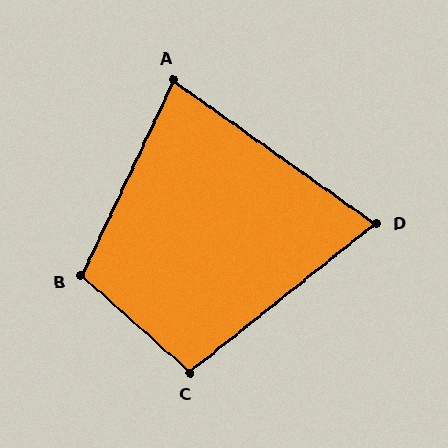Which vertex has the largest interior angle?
B, at approximately 106 degrees.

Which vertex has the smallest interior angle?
D, at approximately 74 degrees.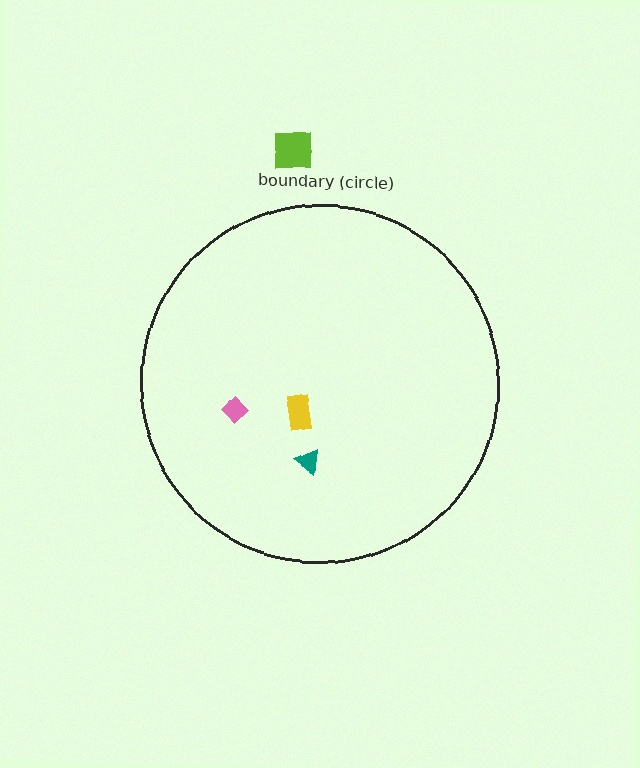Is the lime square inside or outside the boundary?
Outside.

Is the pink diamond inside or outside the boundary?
Inside.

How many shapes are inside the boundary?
3 inside, 1 outside.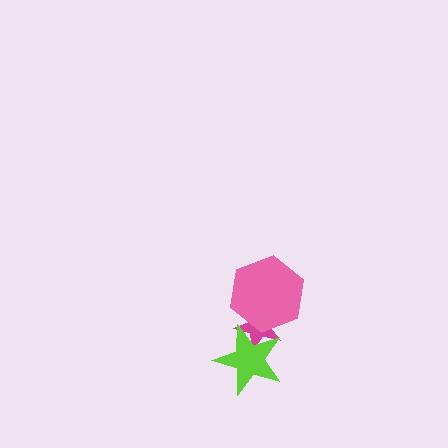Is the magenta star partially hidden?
Yes, it is partially covered by another shape.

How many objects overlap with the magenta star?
2 objects overlap with the magenta star.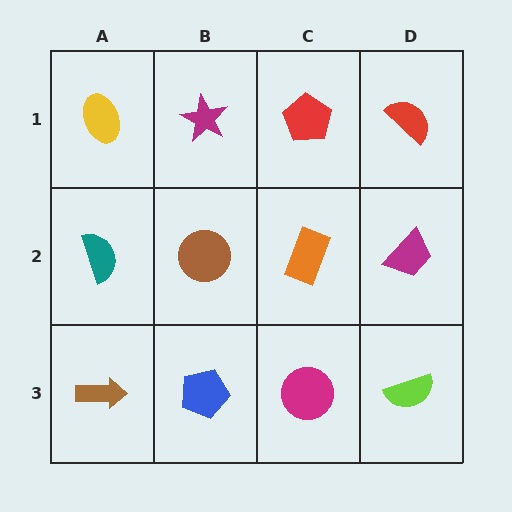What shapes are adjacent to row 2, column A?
A yellow ellipse (row 1, column A), a brown arrow (row 3, column A), a brown circle (row 2, column B).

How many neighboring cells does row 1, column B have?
3.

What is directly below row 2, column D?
A lime semicircle.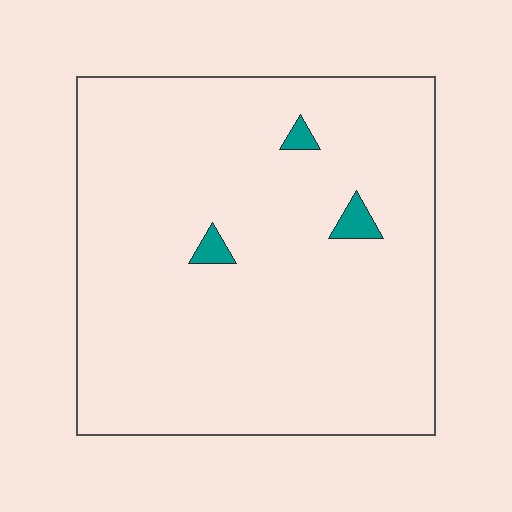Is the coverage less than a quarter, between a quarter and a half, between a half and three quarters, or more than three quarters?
Less than a quarter.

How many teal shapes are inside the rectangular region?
3.